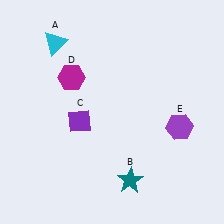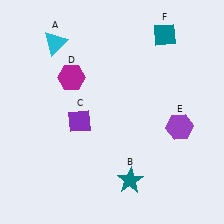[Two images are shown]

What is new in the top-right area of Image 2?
A teal diamond (F) was added in the top-right area of Image 2.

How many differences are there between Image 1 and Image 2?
There is 1 difference between the two images.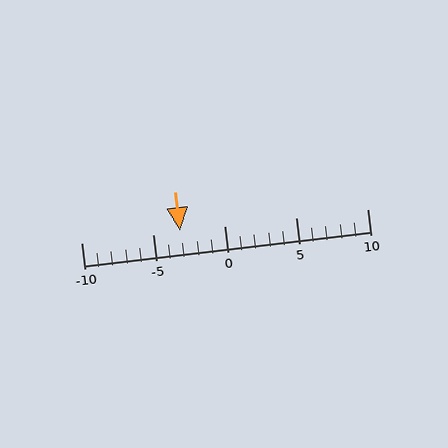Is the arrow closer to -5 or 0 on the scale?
The arrow is closer to -5.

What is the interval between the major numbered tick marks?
The major tick marks are spaced 5 units apart.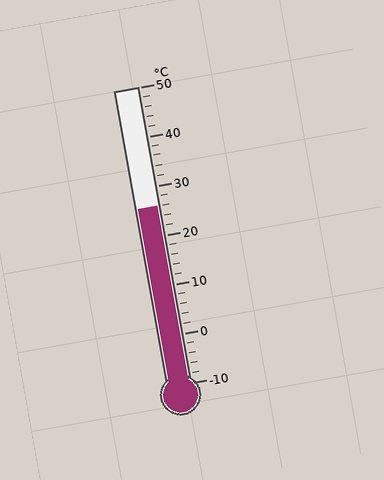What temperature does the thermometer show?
The thermometer shows approximately 26°C.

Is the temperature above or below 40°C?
The temperature is below 40°C.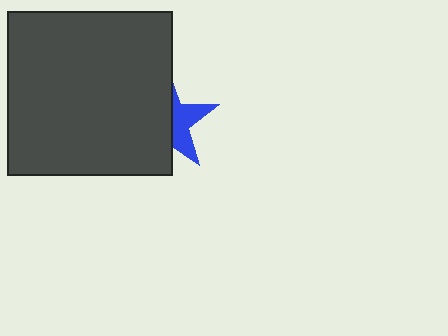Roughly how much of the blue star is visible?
A small part of it is visible (roughly 38%).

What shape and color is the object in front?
The object in front is a dark gray square.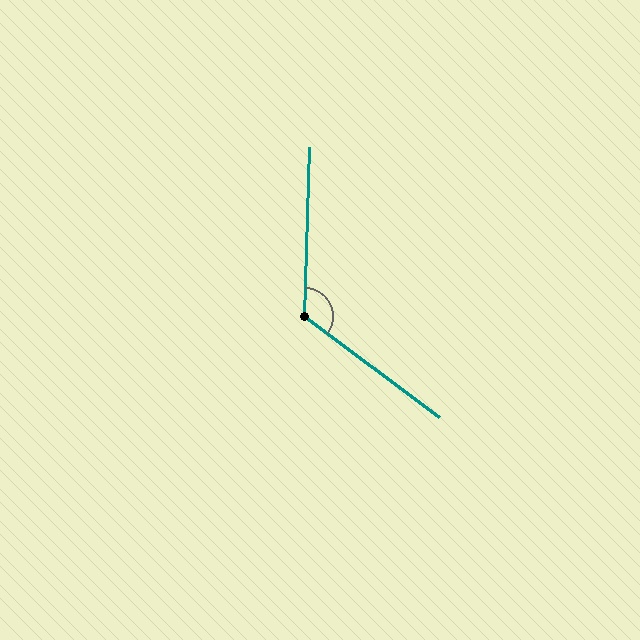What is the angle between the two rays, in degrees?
Approximately 125 degrees.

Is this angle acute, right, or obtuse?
It is obtuse.